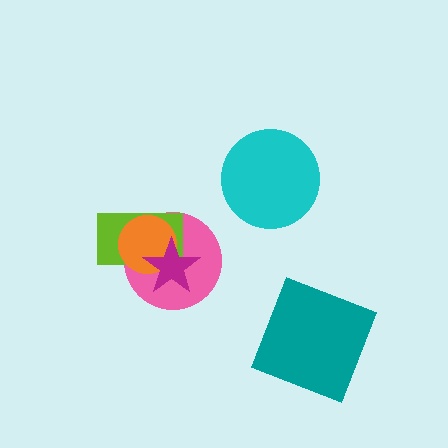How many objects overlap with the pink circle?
3 objects overlap with the pink circle.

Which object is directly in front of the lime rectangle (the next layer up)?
The orange circle is directly in front of the lime rectangle.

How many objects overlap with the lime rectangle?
3 objects overlap with the lime rectangle.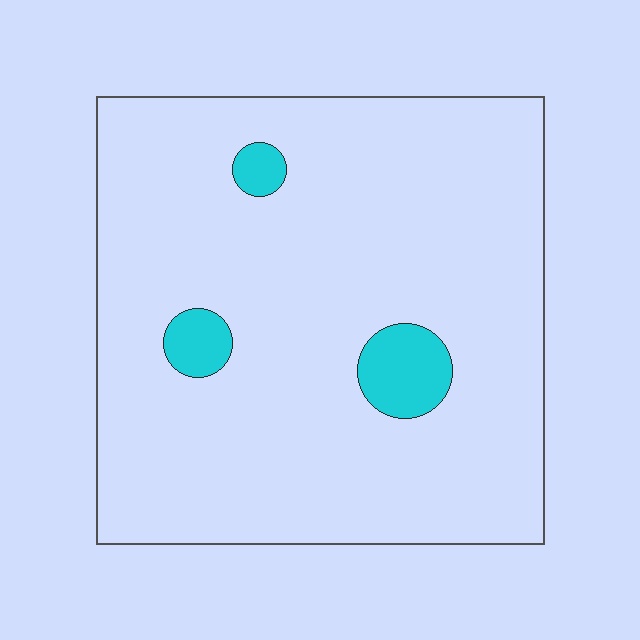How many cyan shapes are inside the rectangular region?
3.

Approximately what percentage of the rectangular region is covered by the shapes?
Approximately 5%.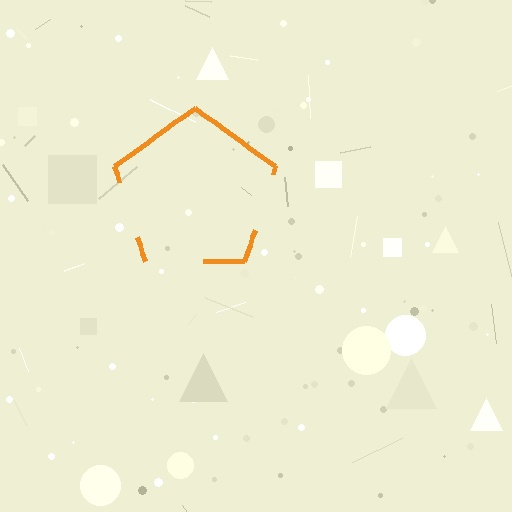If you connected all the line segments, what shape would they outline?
They would outline a pentagon.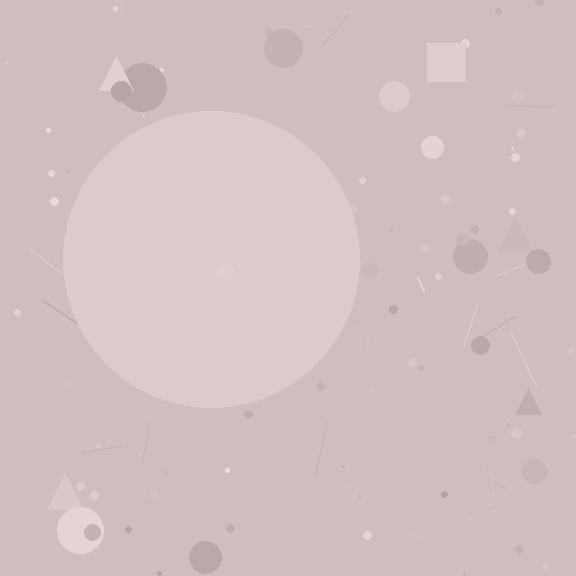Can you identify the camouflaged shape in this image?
The camouflaged shape is a circle.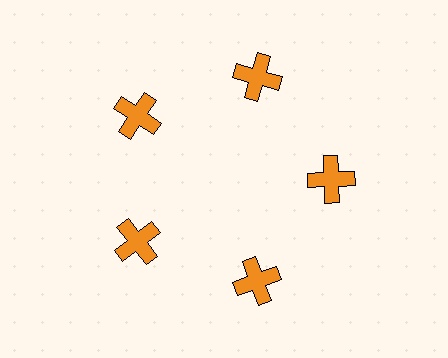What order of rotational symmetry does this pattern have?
This pattern has 5-fold rotational symmetry.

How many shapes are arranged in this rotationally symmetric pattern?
There are 5 shapes, arranged in 5 groups of 1.